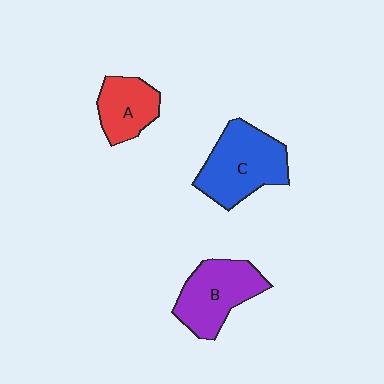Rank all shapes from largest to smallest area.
From largest to smallest: C (blue), B (purple), A (red).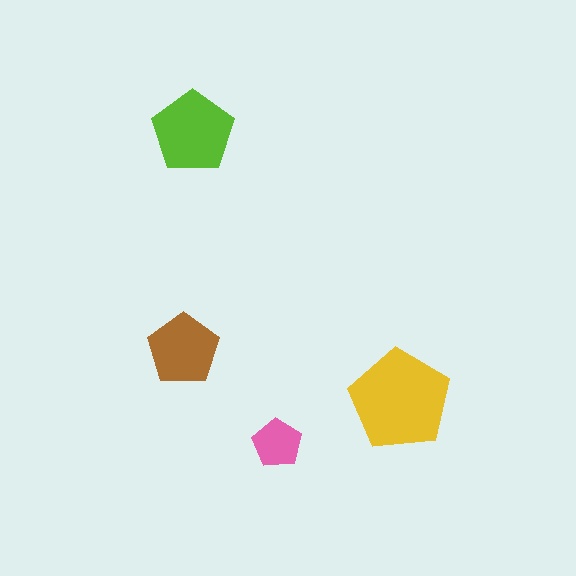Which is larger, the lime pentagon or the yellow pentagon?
The yellow one.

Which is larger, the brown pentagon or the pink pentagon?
The brown one.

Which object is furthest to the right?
The yellow pentagon is rightmost.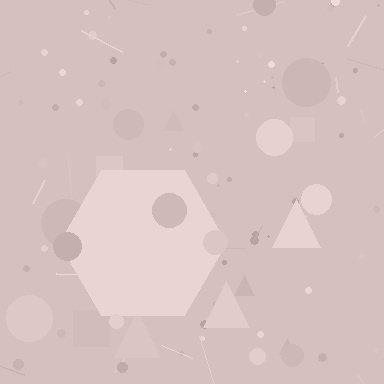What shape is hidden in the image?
A hexagon is hidden in the image.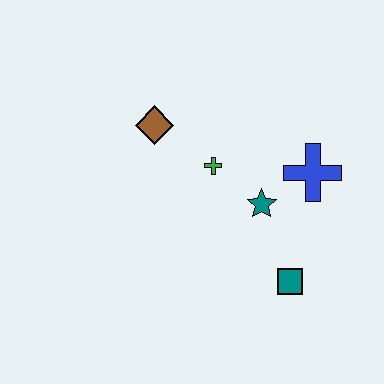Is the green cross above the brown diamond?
No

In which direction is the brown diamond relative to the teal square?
The brown diamond is above the teal square.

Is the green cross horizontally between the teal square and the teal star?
No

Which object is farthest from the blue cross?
The brown diamond is farthest from the blue cross.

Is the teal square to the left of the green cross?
No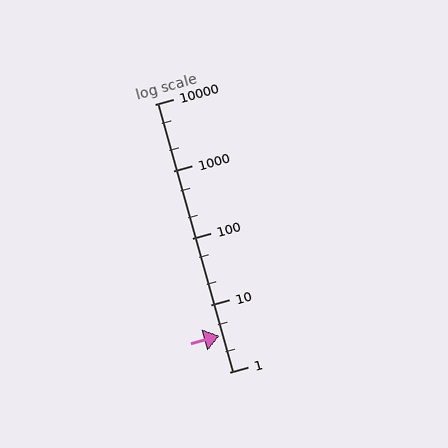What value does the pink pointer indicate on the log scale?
The pointer indicates approximately 3.5.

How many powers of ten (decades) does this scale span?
The scale spans 4 decades, from 1 to 10000.